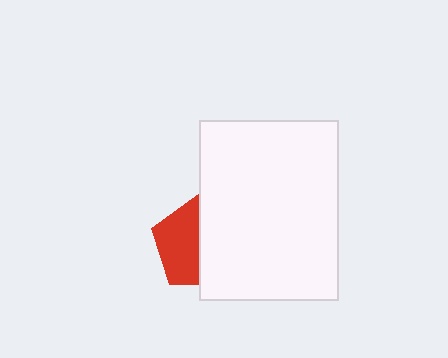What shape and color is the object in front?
The object in front is a white rectangle.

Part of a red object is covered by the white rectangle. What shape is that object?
It is a pentagon.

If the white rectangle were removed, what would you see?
You would see the complete red pentagon.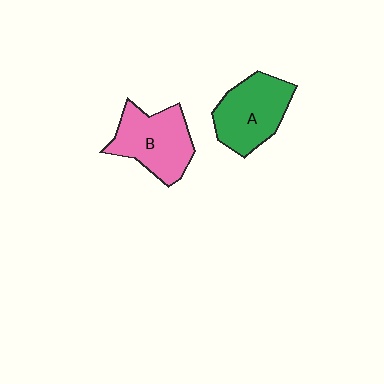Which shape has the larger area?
Shape B (pink).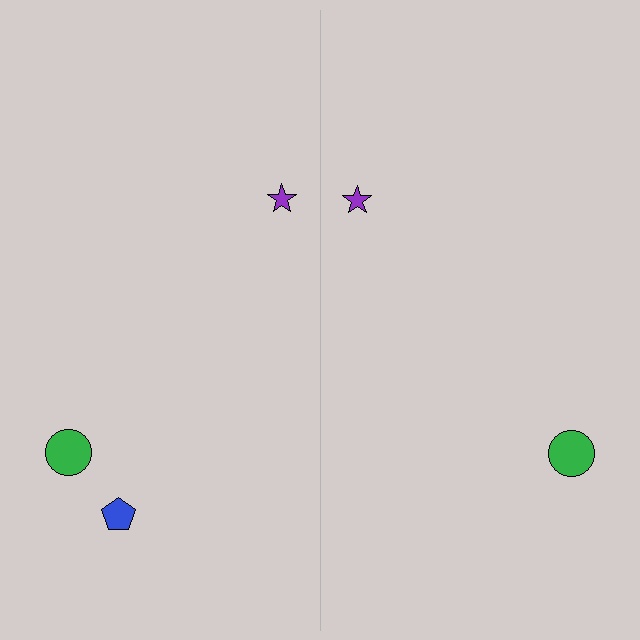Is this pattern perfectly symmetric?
No, the pattern is not perfectly symmetric. A blue pentagon is missing from the right side.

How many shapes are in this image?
There are 5 shapes in this image.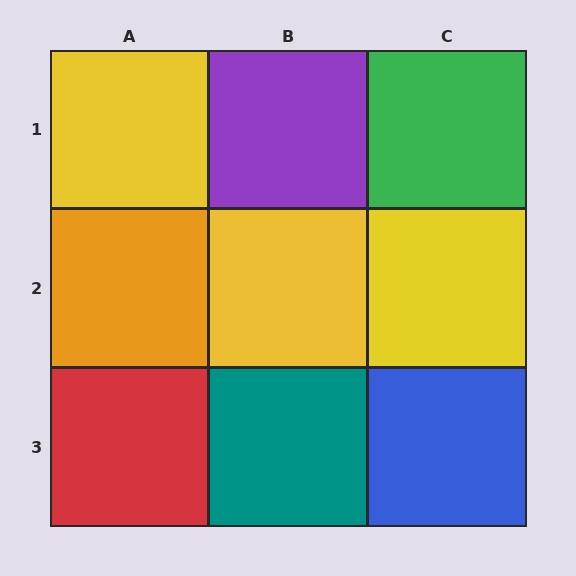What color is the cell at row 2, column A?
Orange.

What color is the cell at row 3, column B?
Teal.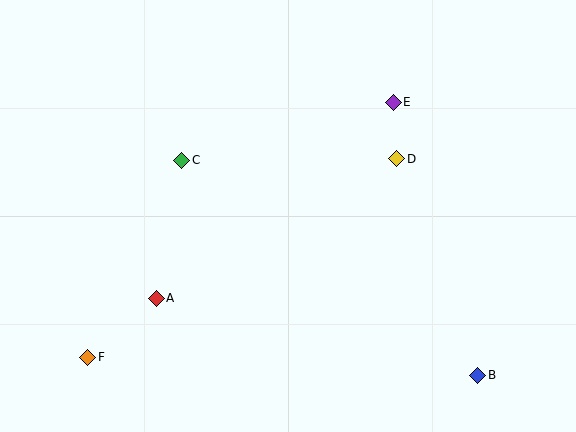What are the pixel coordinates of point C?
Point C is at (182, 160).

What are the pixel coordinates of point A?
Point A is at (156, 298).